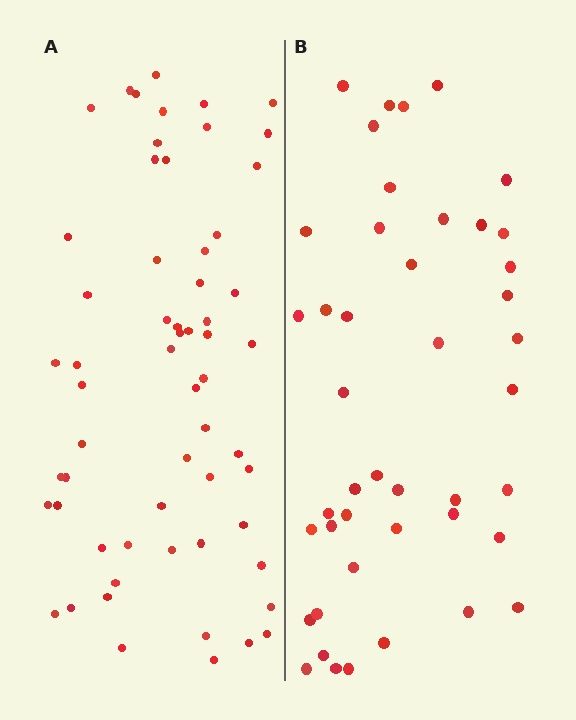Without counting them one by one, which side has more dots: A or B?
Region A (the left region) has more dots.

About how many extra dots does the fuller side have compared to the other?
Region A has approximately 15 more dots than region B.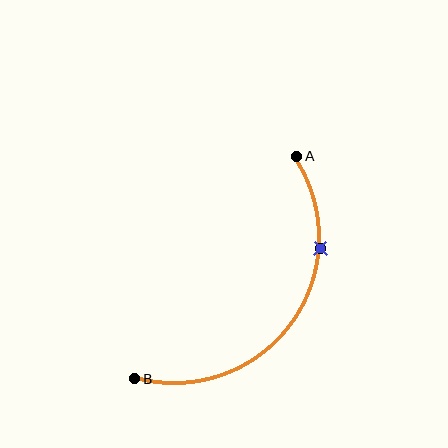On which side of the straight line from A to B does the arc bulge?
The arc bulges below and to the right of the straight line connecting A and B.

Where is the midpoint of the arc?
The arc midpoint is the point on the curve farthest from the straight line joining A and B. It sits below and to the right of that line.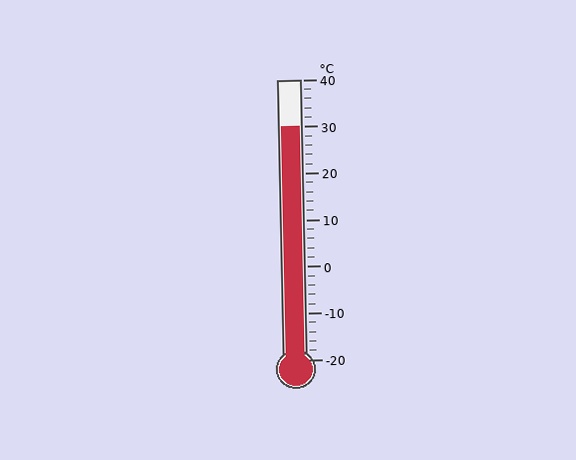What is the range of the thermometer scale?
The thermometer scale ranges from -20°C to 40°C.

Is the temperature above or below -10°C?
The temperature is above -10°C.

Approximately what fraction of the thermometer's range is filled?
The thermometer is filled to approximately 85% of its range.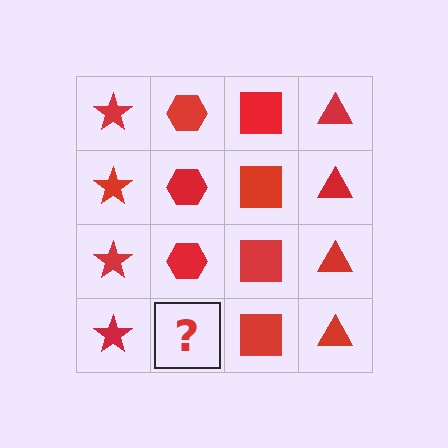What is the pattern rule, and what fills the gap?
The rule is that each column has a consistent shape. The gap should be filled with a red hexagon.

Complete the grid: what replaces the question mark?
The question mark should be replaced with a red hexagon.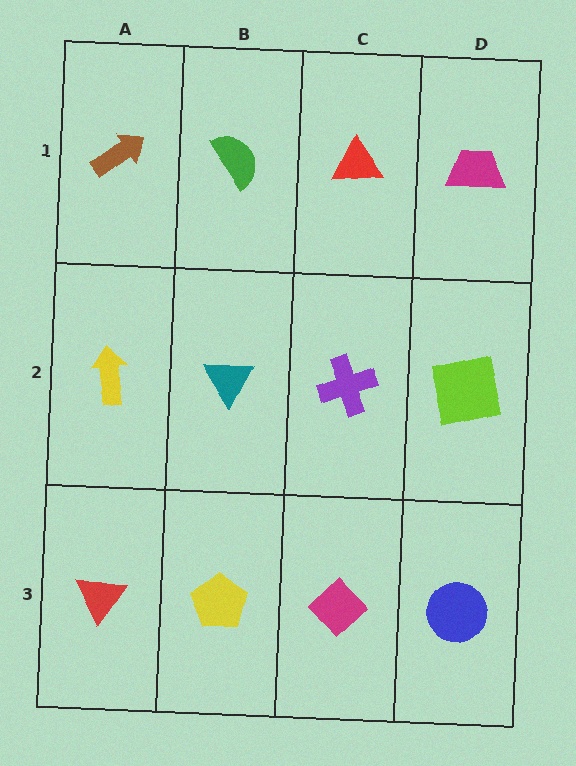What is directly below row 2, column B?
A yellow pentagon.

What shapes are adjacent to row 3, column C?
A purple cross (row 2, column C), a yellow pentagon (row 3, column B), a blue circle (row 3, column D).